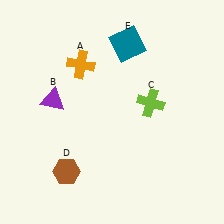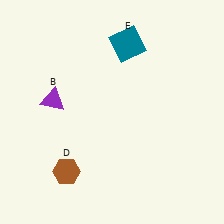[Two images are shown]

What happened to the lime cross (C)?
The lime cross (C) was removed in Image 2. It was in the top-right area of Image 1.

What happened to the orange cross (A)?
The orange cross (A) was removed in Image 2. It was in the top-left area of Image 1.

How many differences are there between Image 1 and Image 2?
There are 2 differences between the two images.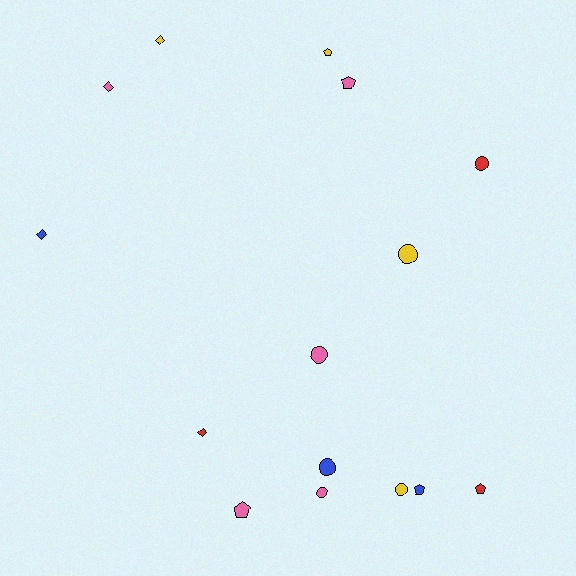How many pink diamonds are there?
There is 1 pink diamond.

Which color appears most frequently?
Pink, with 5 objects.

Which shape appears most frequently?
Circle, with 6 objects.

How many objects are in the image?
There are 15 objects.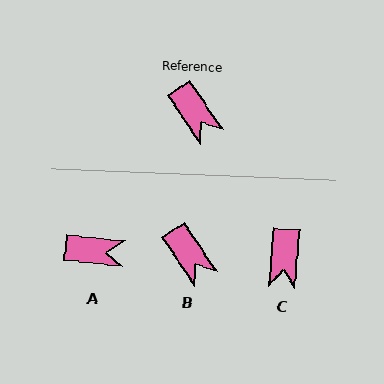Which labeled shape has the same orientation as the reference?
B.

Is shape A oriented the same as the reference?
No, it is off by about 50 degrees.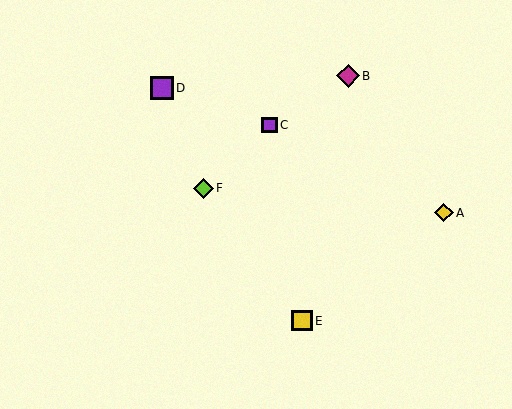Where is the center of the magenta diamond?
The center of the magenta diamond is at (348, 76).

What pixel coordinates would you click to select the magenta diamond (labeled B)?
Click at (348, 76) to select the magenta diamond B.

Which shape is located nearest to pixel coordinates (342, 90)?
The magenta diamond (labeled B) at (348, 76) is nearest to that location.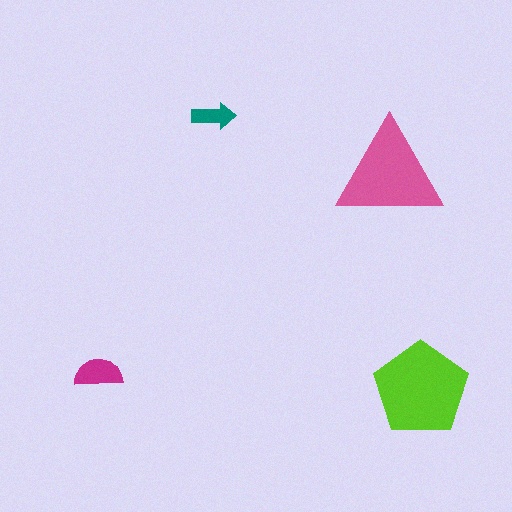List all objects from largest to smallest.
The lime pentagon, the pink triangle, the magenta semicircle, the teal arrow.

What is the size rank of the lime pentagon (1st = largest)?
1st.